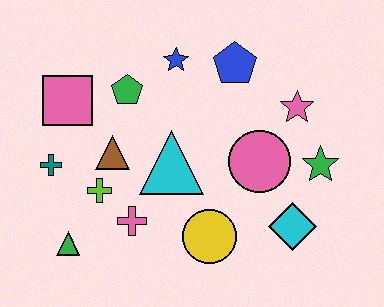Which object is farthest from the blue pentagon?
The green triangle is farthest from the blue pentagon.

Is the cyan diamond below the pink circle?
Yes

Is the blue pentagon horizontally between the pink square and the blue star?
No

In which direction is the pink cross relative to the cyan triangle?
The pink cross is below the cyan triangle.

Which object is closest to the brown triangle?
The lime cross is closest to the brown triangle.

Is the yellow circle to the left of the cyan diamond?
Yes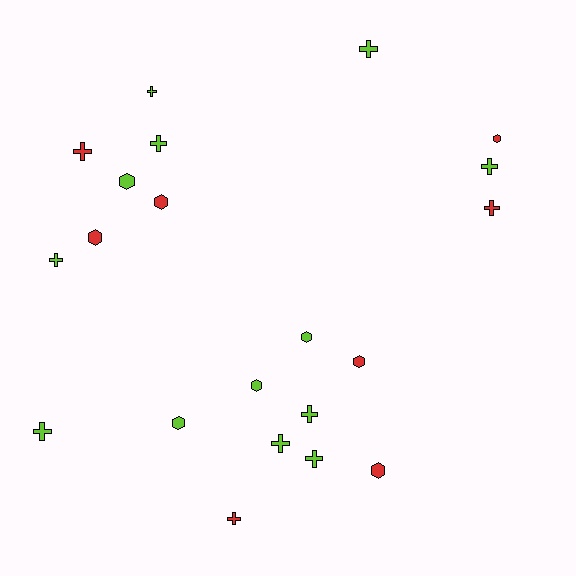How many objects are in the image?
There are 21 objects.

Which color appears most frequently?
Lime, with 13 objects.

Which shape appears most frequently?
Cross, with 12 objects.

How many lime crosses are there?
There are 9 lime crosses.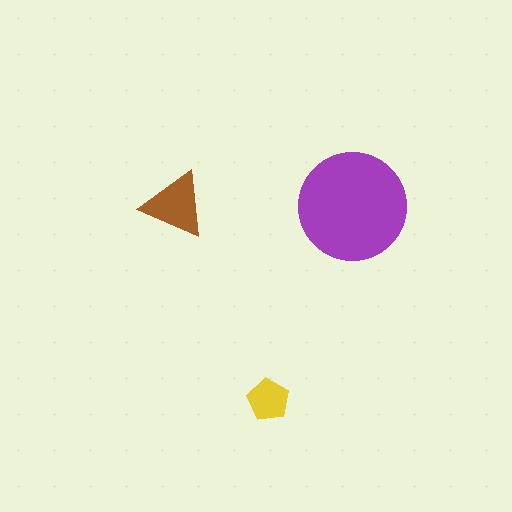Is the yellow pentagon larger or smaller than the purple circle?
Smaller.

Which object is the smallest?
The yellow pentagon.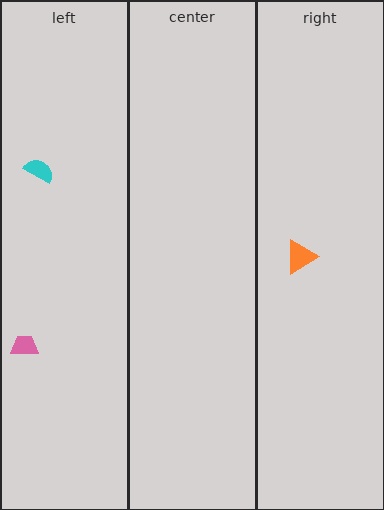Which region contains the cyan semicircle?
The left region.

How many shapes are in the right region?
1.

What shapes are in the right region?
The orange triangle.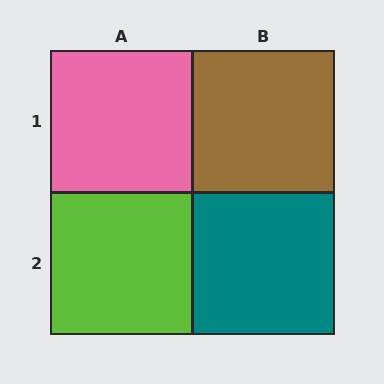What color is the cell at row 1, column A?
Pink.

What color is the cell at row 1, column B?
Brown.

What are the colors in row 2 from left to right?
Lime, teal.